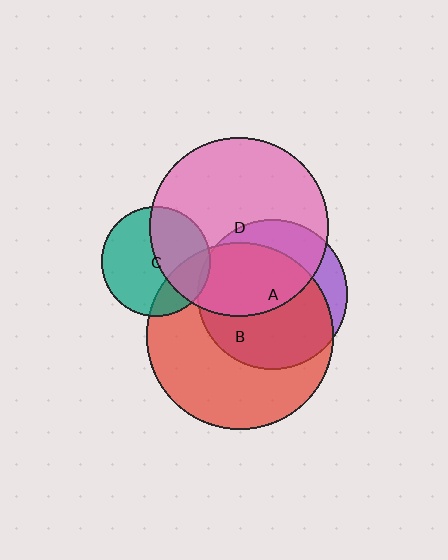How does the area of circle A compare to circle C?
Approximately 1.9 times.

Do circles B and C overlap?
Yes.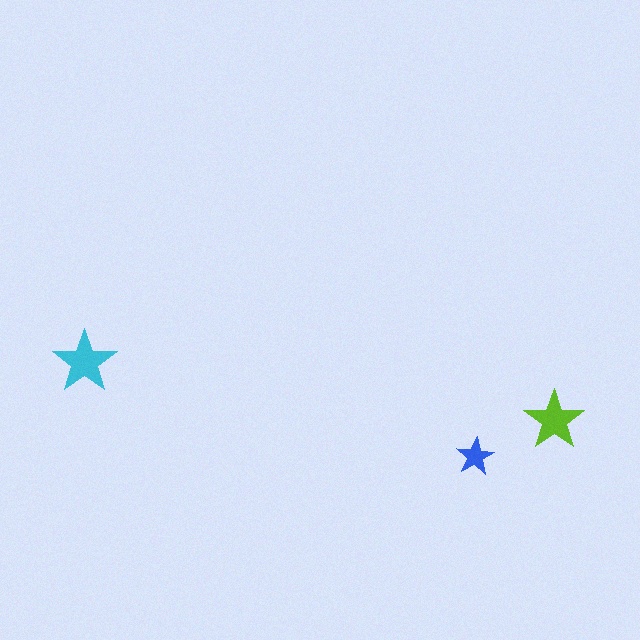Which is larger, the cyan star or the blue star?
The cyan one.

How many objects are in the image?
There are 3 objects in the image.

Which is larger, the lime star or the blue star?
The lime one.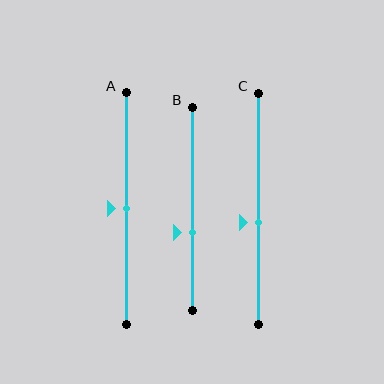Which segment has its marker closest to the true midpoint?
Segment A has its marker closest to the true midpoint.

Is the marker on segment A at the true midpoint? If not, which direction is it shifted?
Yes, the marker on segment A is at the true midpoint.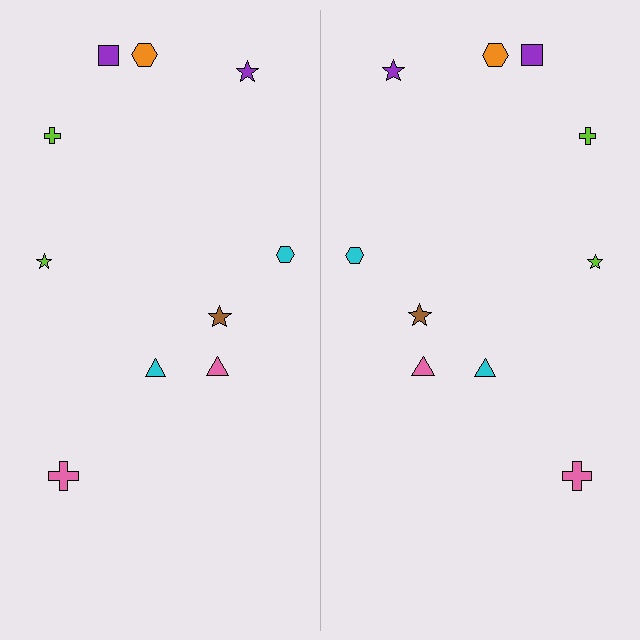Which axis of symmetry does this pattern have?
The pattern has a vertical axis of symmetry running through the center of the image.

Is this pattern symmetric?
Yes, this pattern has bilateral (reflection) symmetry.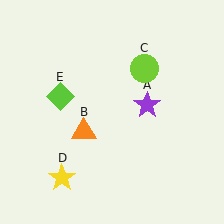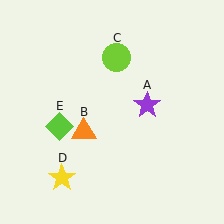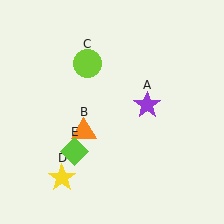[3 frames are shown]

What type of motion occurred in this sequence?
The lime circle (object C), lime diamond (object E) rotated counterclockwise around the center of the scene.